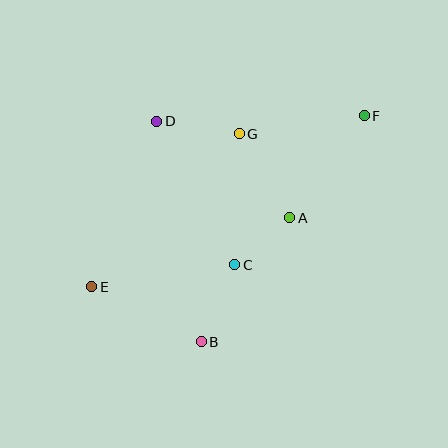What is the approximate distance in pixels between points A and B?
The distance between A and B is approximately 152 pixels.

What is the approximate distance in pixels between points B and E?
The distance between B and E is approximately 122 pixels.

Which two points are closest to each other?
Points A and C are closest to each other.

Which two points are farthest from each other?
Points E and F are farthest from each other.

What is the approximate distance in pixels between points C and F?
The distance between C and F is approximately 197 pixels.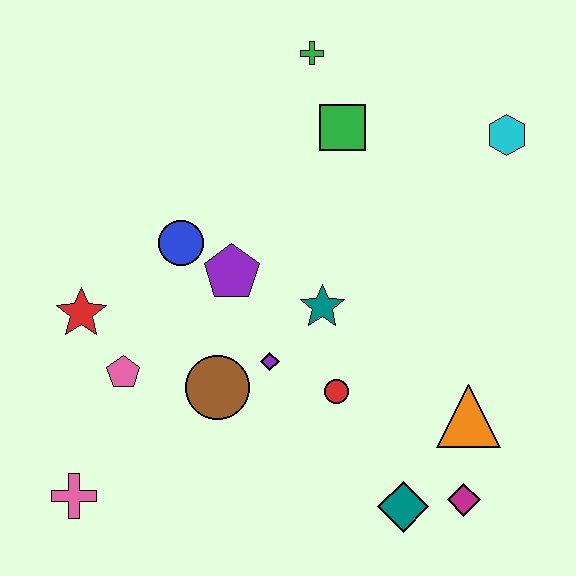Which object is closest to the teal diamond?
The magenta diamond is closest to the teal diamond.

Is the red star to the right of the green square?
No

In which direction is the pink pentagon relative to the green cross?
The pink pentagon is below the green cross.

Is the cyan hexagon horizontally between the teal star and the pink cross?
No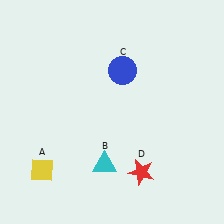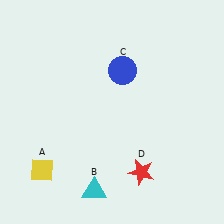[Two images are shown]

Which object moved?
The cyan triangle (B) moved down.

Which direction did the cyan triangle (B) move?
The cyan triangle (B) moved down.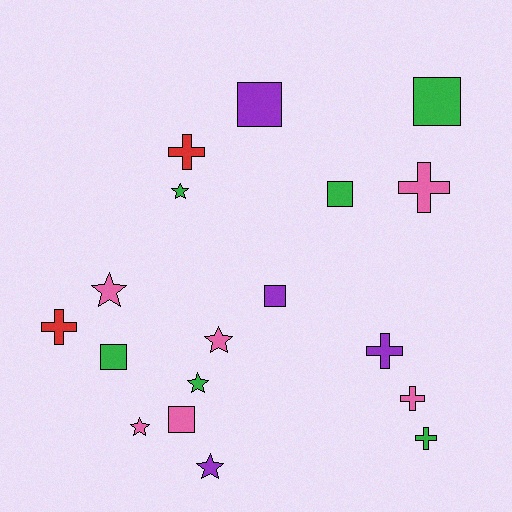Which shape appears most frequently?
Star, with 6 objects.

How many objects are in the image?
There are 18 objects.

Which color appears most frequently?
Green, with 6 objects.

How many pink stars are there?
There are 3 pink stars.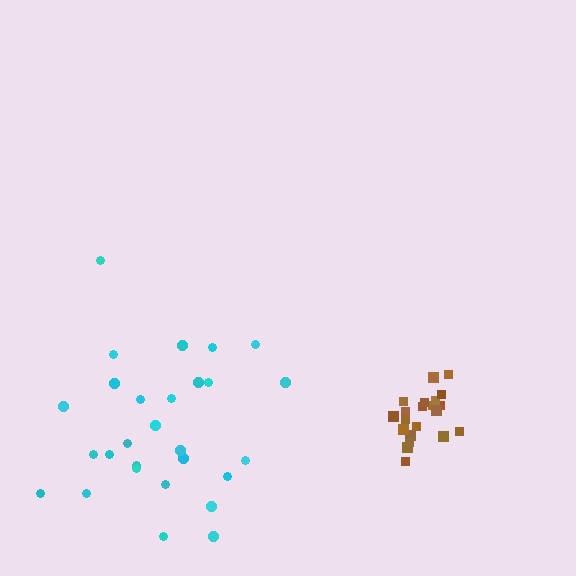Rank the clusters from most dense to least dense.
brown, cyan.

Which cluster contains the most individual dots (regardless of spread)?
Cyan (28).